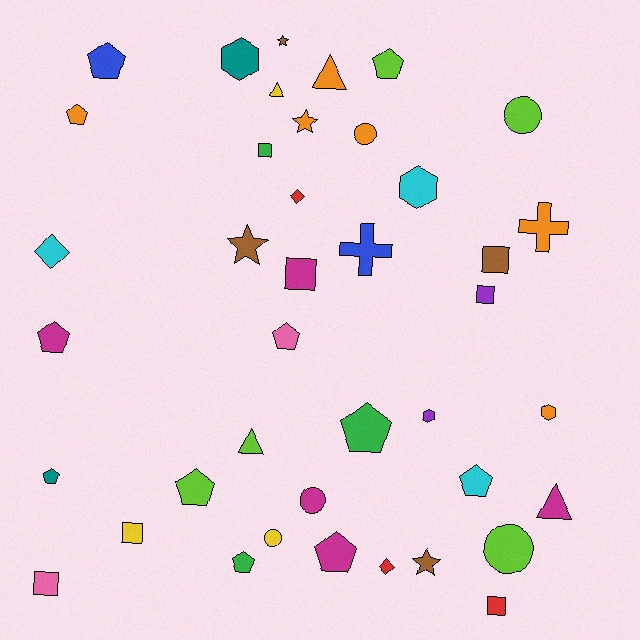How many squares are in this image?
There are 7 squares.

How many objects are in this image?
There are 40 objects.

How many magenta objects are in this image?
There are 5 magenta objects.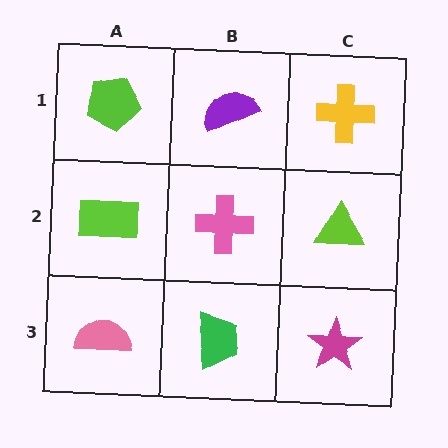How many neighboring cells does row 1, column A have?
2.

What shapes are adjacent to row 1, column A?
A lime rectangle (row 2, column A), a purple semicircle (row 1, column B).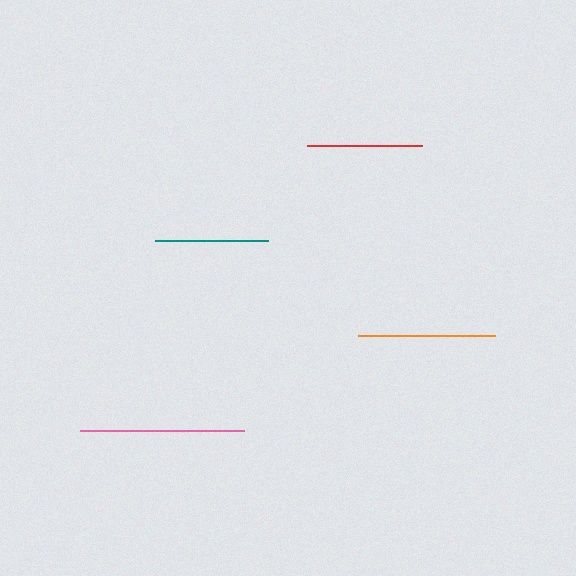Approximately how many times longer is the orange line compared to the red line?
The orange line is approximately 1.2 times the length of the red line.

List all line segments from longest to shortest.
From longest to shortest: pink, orange, red, teal.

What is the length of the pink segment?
The pink segment is approximately 165 pixels long.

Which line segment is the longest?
The pink line is the longest at approximately 165 pixels.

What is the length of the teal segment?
The teal segment is approximately 113 pixels long.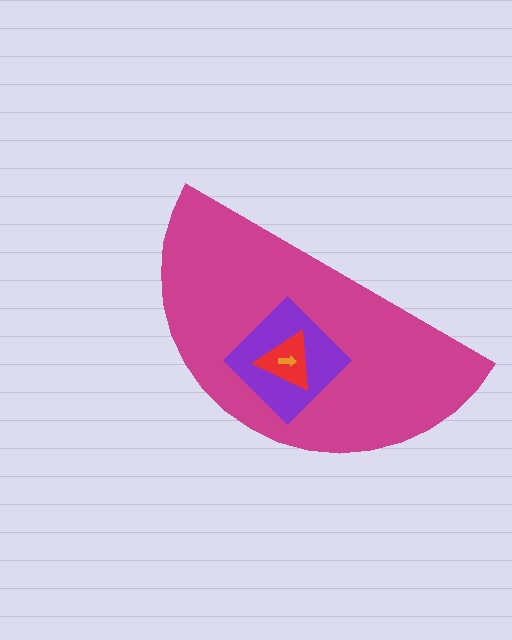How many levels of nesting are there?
4.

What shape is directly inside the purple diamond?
The red triangle.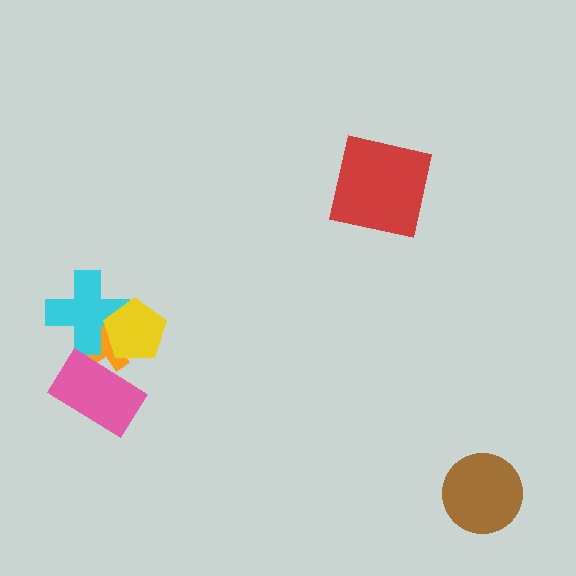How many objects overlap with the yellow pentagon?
2 objects overlap with the yellow pentagon.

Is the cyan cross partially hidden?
Yes, it is partially covered by another shape.